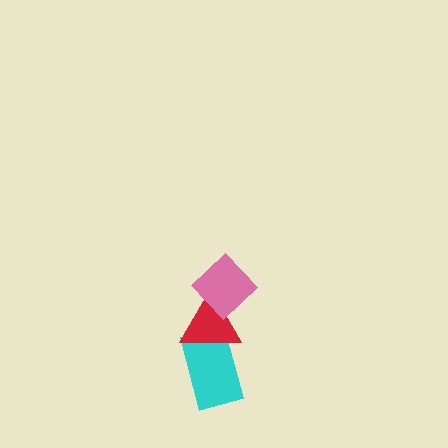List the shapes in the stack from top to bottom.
From top to bottom: the pink diamond, the red triangle, the cyan rectangle.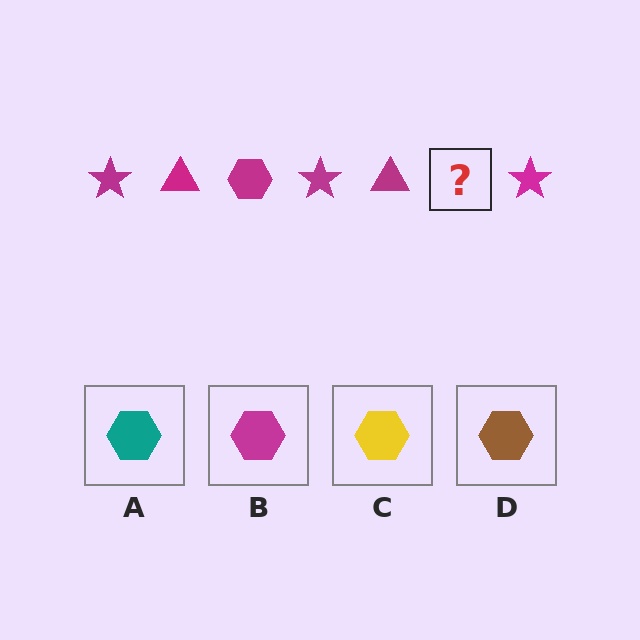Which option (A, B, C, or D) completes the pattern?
B.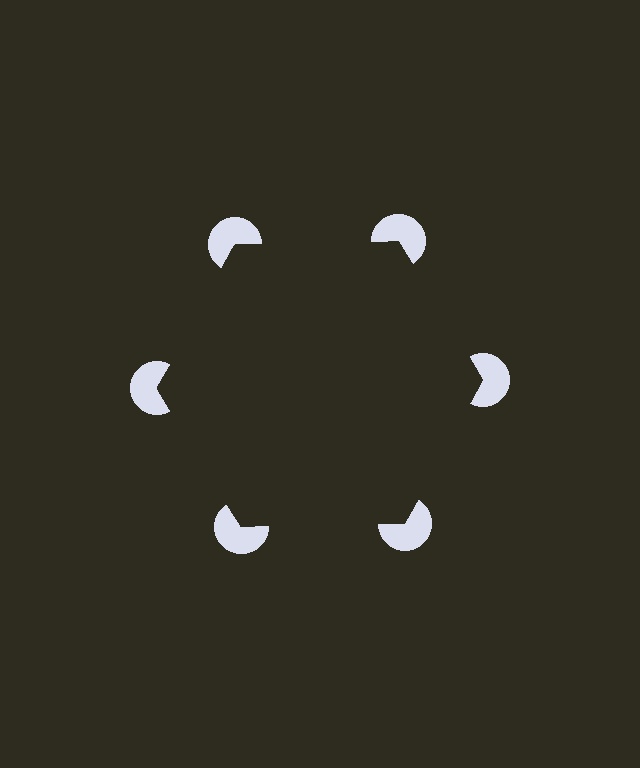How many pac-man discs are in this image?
There are 6 — one at each vertex of the illusory hexagon.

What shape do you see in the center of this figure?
An illusory hexagon — its edges are inferred from the aligned wedge cuts in the pac-man discs, not physically drawn.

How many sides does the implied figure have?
6 sides.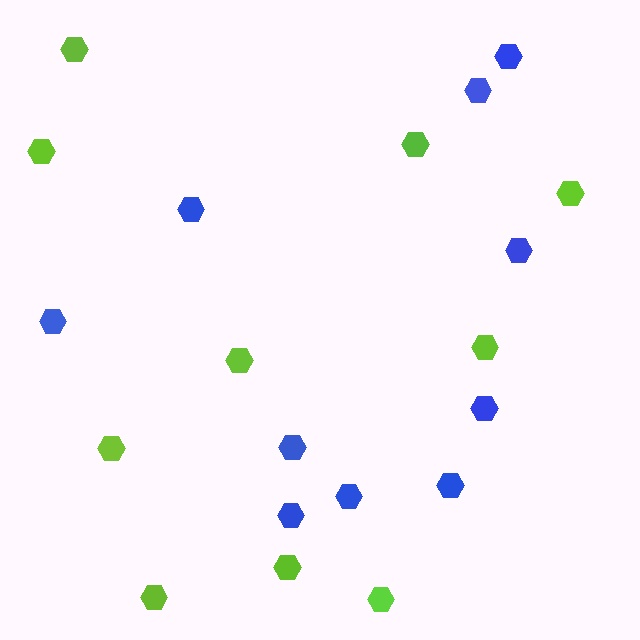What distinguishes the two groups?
There are 2 groups: one group of lime hexagons (10) and one group of blue hexagons (10).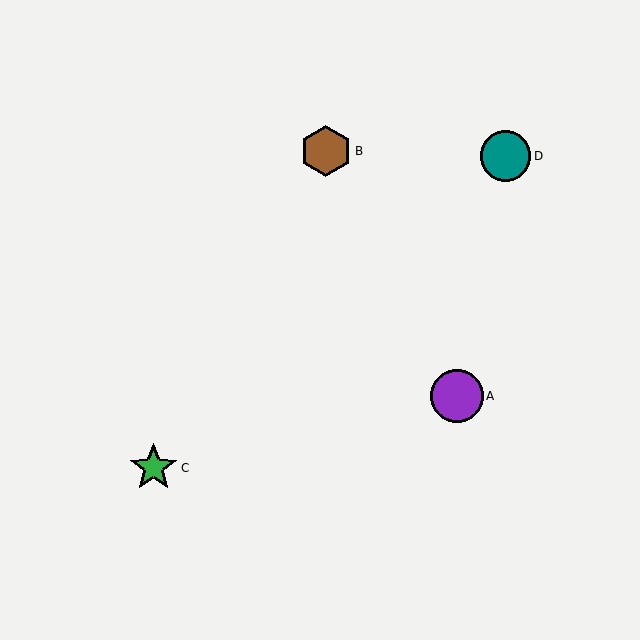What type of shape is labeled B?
Shape B is a brown hexagon.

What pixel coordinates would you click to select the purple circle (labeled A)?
Click at (457, 396) to select the purple circle A.